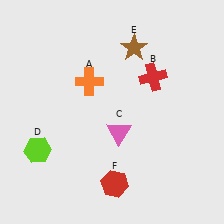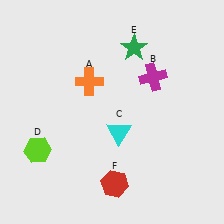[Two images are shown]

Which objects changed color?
B changed from red to magenta. C changed from pink to cyan. E changed from brown to green.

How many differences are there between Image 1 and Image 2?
There are 3 differences between the two images.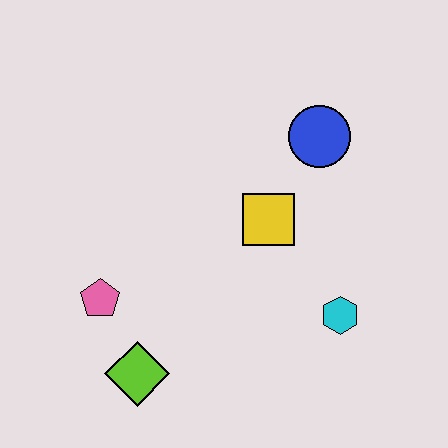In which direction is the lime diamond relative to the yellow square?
The lime diamond is below the yellow square.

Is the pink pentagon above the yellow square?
No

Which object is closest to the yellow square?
The blue circle is closest to the yellow square.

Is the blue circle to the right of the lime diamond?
Yes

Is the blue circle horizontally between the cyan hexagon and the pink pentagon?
Yes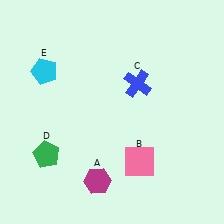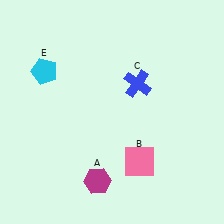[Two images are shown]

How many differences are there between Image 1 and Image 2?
There is 1 difference between the two images.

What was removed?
The green pentagon (D) was removed in Image 2.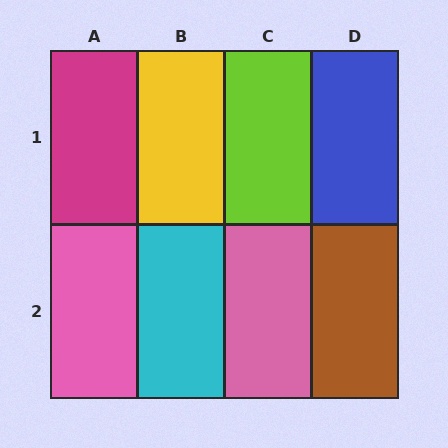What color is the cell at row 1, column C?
Lime.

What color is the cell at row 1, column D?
Blue.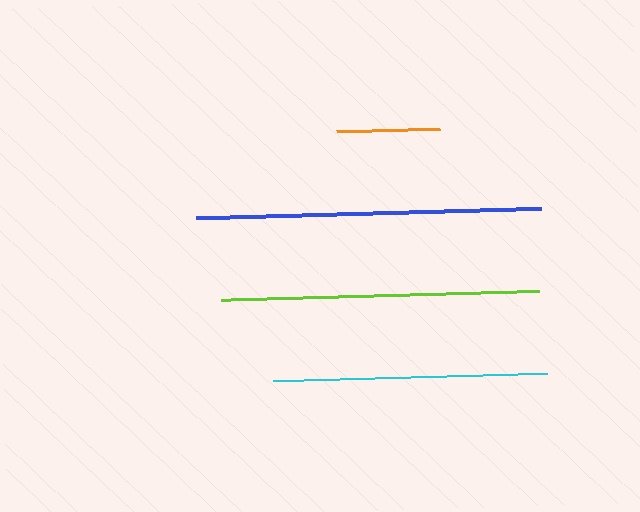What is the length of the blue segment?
The blue segment is approximately 345 pixels long.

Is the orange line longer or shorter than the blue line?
The blue line is longer than the orange line.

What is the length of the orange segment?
The orange segment is approximately 103 pixels long.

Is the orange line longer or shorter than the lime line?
The lime line is longer than the orange line.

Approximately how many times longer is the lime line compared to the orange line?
The lime line is approximately 3.1 times the length of the orange line.